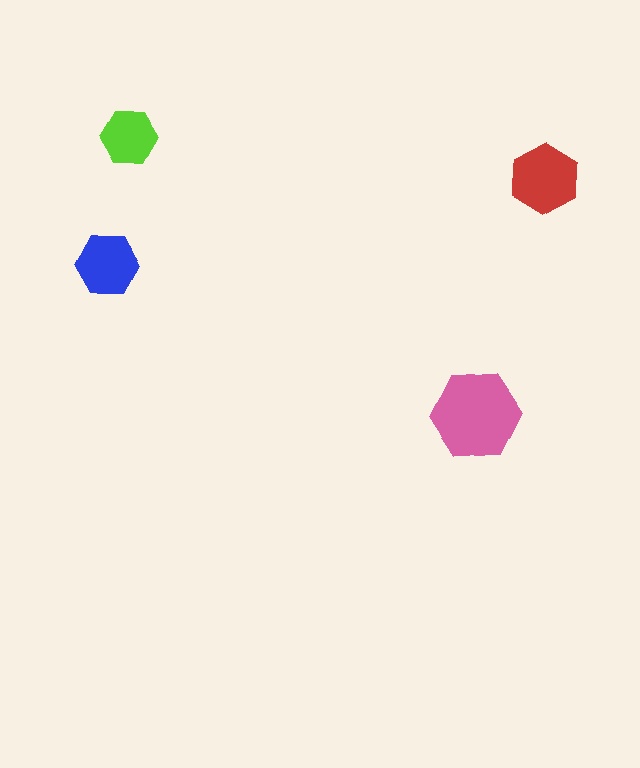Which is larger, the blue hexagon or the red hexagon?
The red one.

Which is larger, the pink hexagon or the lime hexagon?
The pink one.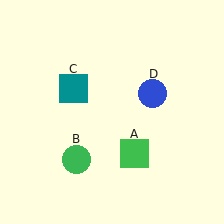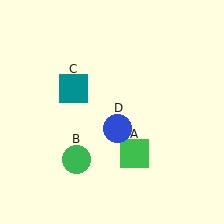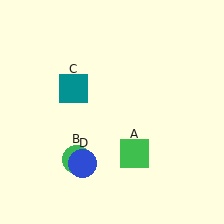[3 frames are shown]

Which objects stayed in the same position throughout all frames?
Green square (object A) and green circle (object B) and teal square (object C) remained stationary.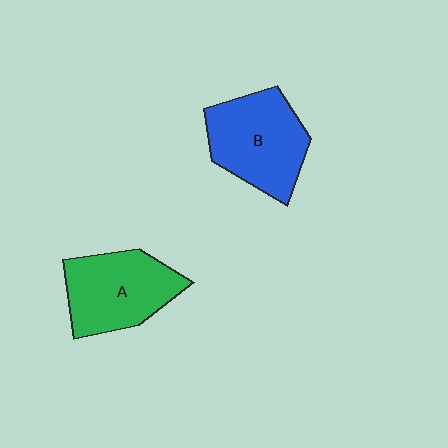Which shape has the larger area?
Shape B (blue).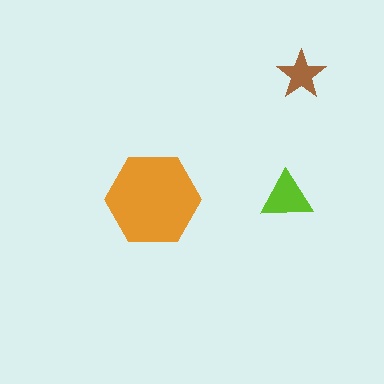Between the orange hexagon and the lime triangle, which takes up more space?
The orange hexagon.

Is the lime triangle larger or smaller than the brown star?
Larger.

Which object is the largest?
The orange hexagon.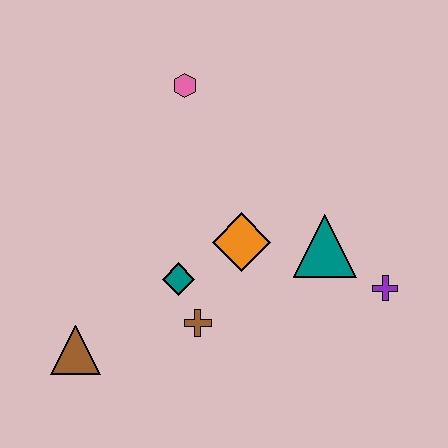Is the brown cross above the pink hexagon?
No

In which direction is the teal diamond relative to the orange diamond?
The teal diamond is to the left of the orange diamond.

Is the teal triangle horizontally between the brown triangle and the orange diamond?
No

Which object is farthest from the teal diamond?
The purple cross is farthest from the teal diamond.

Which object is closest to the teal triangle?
The purple cross is closest to the teal triangle.